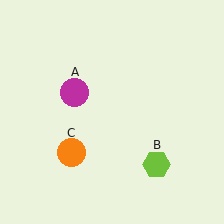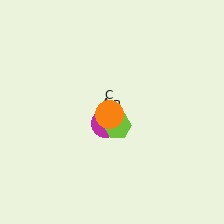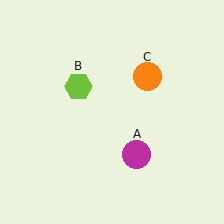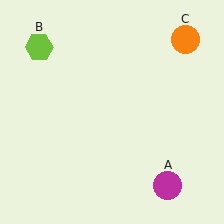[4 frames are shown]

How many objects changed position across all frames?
3 objects changed position: magenta circle (object A), lime hexagon (object B), orange circle (object C).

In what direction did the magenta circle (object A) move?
The magenta circle (object A) moved down and to the right.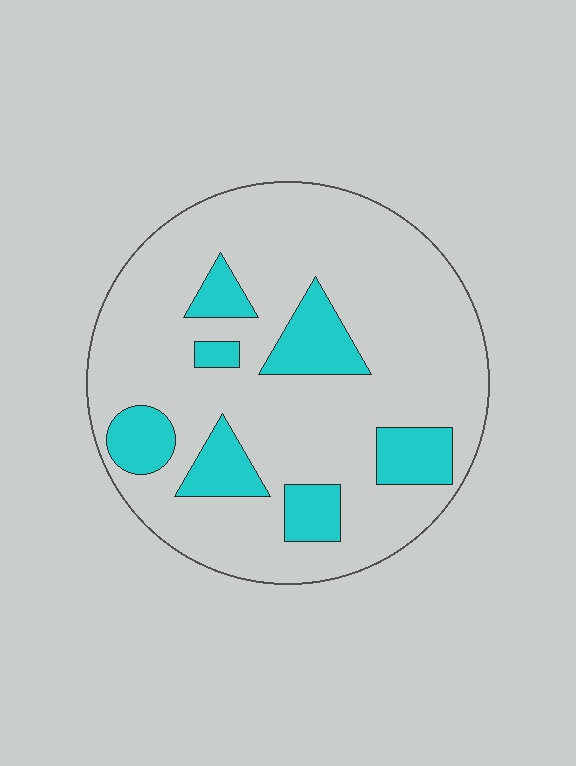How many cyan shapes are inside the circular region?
7.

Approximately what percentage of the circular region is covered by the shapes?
Approximately 20%.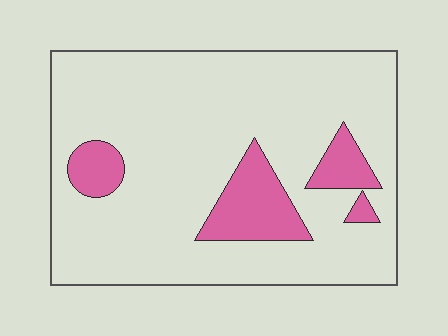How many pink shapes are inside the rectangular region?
4.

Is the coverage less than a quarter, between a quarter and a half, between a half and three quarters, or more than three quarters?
Less than a quarter.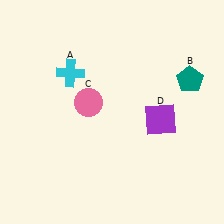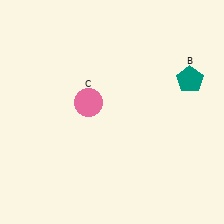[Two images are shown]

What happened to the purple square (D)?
The purple square (D) was removed in Image 2. It was in the bottom-right area of Image 1.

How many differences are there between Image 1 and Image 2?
There are 2 differences between the two images.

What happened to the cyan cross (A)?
The cyan cross (A) was removed in Image 2. It was in the top-left area of Image 1.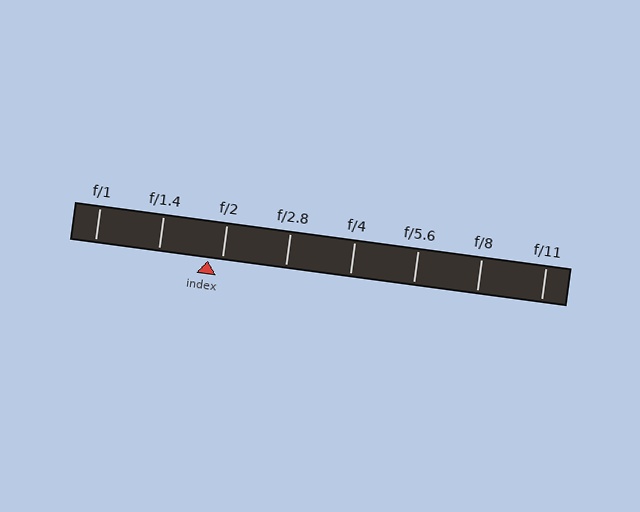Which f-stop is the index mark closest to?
The index mark is closest to f/2.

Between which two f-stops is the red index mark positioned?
The index mark is between f/1.4 and f/2.